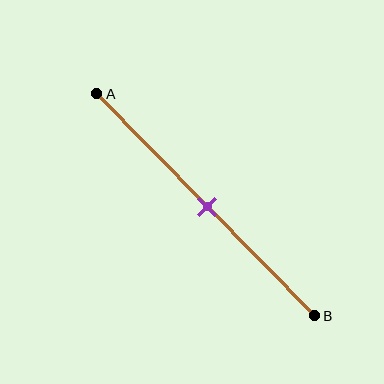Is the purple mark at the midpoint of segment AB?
Yes, the mark is approximately at the midpoint.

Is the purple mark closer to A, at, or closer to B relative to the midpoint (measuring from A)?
The purple mark is approximately at the midpoint of segment AB.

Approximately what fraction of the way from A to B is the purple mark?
The purple mark is approximately 50% of the way from A to B.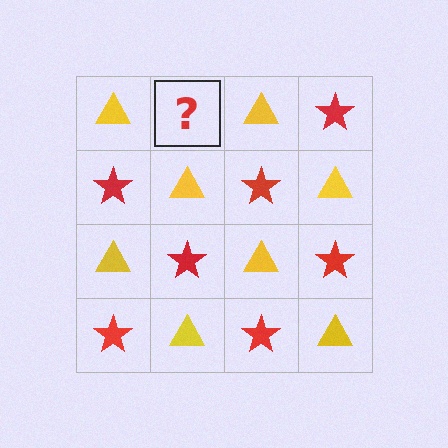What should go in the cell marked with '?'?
The missing cell should contain a red star.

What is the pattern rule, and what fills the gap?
The rule is that it alternates yellow triangle and red star in a checkerboard pattern. The gap should be filled with a red star.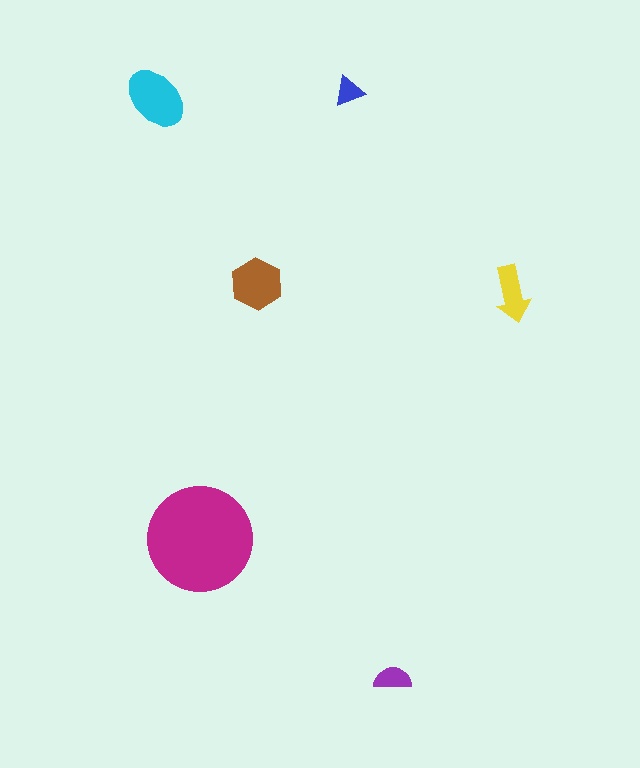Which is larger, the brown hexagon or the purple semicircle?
The brown hexagon.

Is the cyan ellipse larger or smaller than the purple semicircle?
Larger.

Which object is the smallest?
The blue triangle.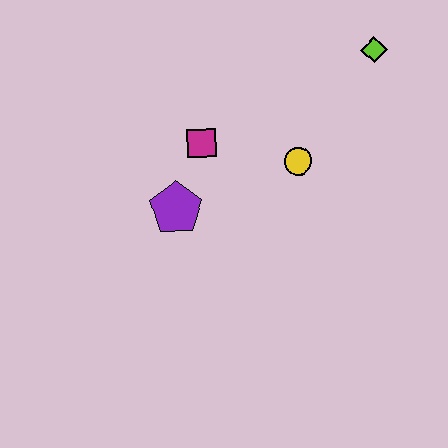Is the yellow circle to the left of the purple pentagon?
No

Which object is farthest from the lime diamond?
The purple pentagon is farthest from the lime diamond.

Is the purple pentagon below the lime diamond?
Yes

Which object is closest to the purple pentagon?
The magenta square is closest to the purple pentagon.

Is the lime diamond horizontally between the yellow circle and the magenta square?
No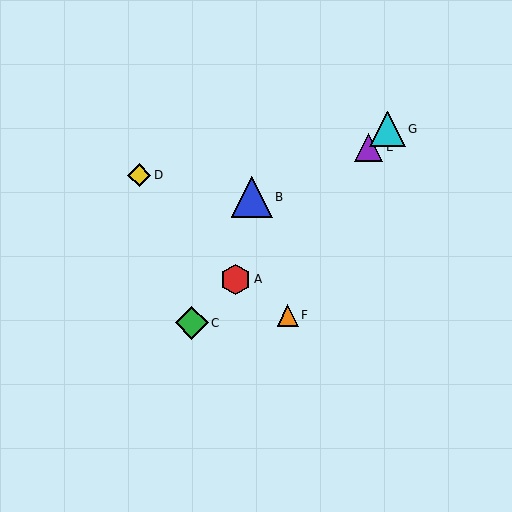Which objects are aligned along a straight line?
Objects A, C, E, G are aligned along a straight line.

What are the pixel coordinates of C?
Object C is at (192, 323).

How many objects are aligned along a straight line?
4 objects (A, C, E, G) are aligned along a straight line.